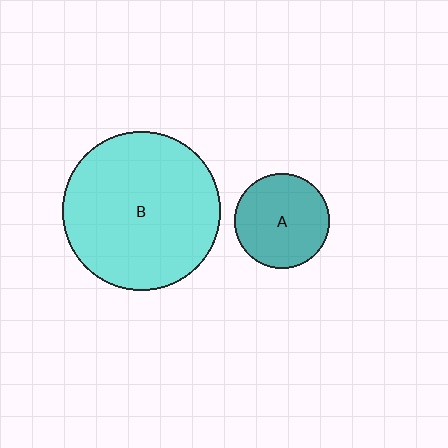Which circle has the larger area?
Circle B (cyan).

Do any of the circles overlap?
No, none of the circles overlap.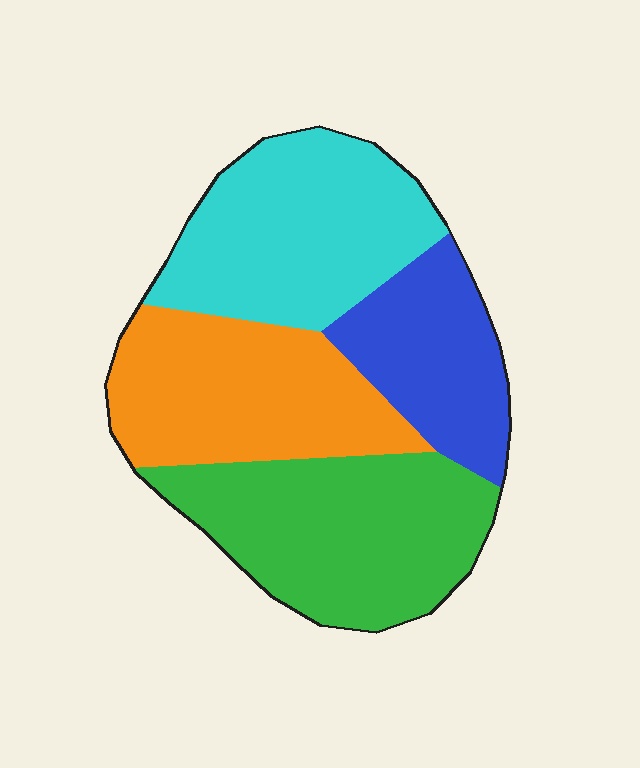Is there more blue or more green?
Green.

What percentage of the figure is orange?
Orange covers 26% of the figure.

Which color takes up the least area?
Blue, at roughly 20%.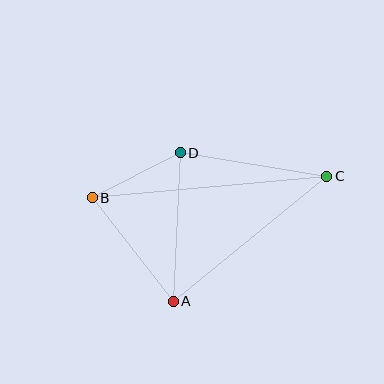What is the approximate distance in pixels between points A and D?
The distance between A and D is approximately 149 pixels.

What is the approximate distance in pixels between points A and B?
The distance between A and B is approximately 132 pixels.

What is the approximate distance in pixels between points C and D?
The distance between C and D is approximately 148 pixels.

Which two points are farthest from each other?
Points B and C are farthest from each other.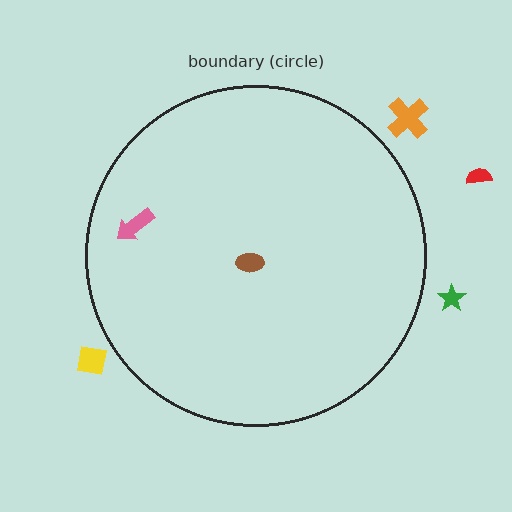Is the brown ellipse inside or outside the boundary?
Inside.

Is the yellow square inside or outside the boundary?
Outside.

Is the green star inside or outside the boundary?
Outside.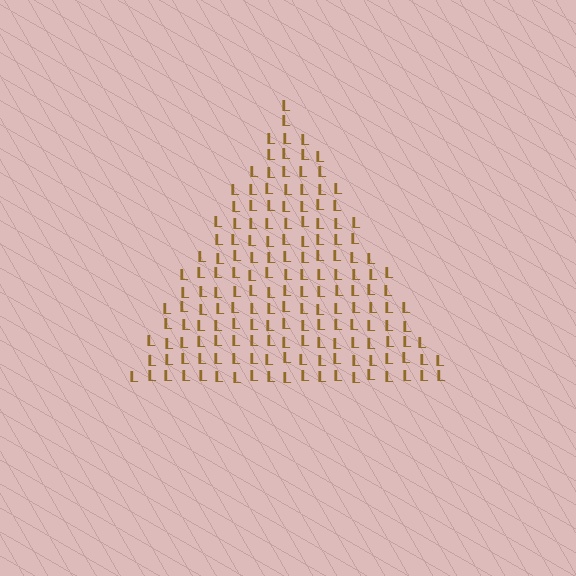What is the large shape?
The large shape is a triangle.